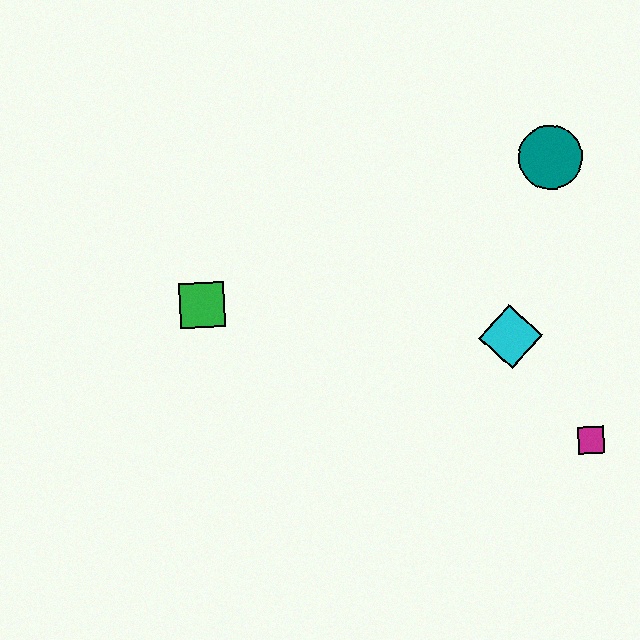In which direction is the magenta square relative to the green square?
The magenta square is to the right of the green square.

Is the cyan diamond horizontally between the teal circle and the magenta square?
No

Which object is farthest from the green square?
The magenta square is farthest from the green square.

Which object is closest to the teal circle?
The cyan diamond is closest to the teal circle.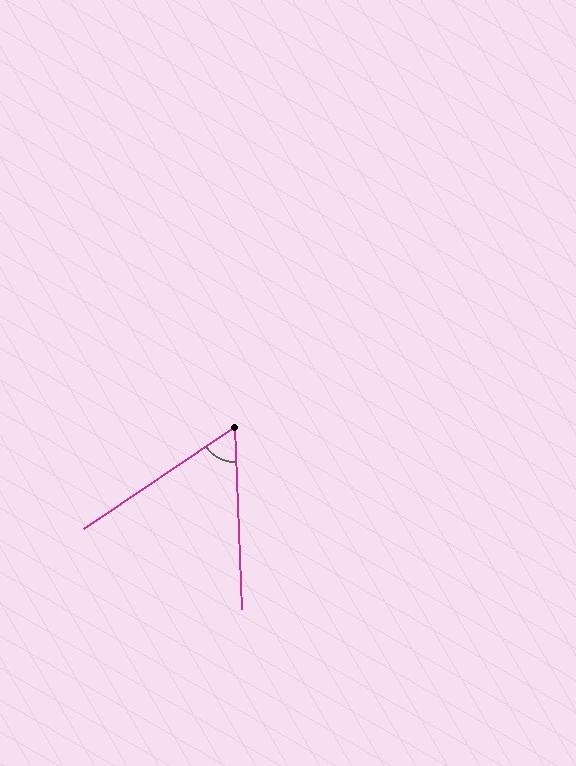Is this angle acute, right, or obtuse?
It is acute.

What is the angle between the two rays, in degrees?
Approximately 58 degrees.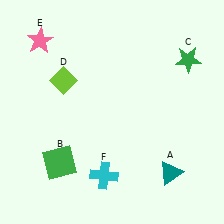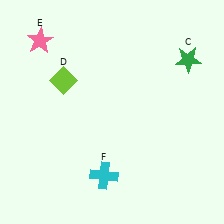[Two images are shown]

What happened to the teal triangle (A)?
The teal triangle (A) was removed in Image 2. It was in the bottom-right area of Image 1.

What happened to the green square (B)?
The green square (B) was removed in Image 2. It was in the bottom-left area of Image 1.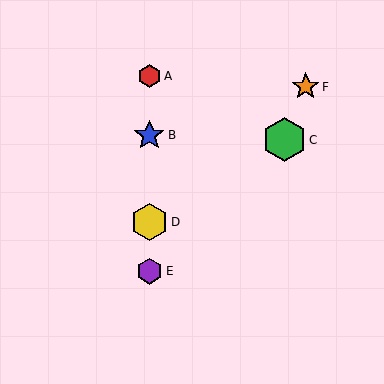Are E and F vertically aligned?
No, E is at x≈149 and F is at x≈306.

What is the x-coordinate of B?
Object B is at x≈149.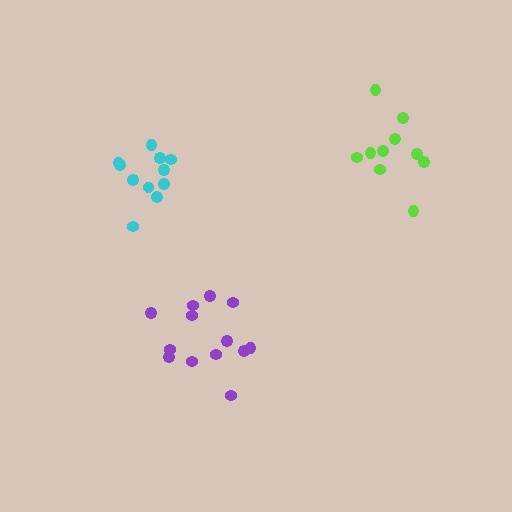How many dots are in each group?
Group 1: 13 dots, Group 2: 10 dots, Group 3: 11 dots (34 total).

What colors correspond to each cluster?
The clusters are colored: purple, lime, cyan.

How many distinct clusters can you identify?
There are 3 distinct clusters.